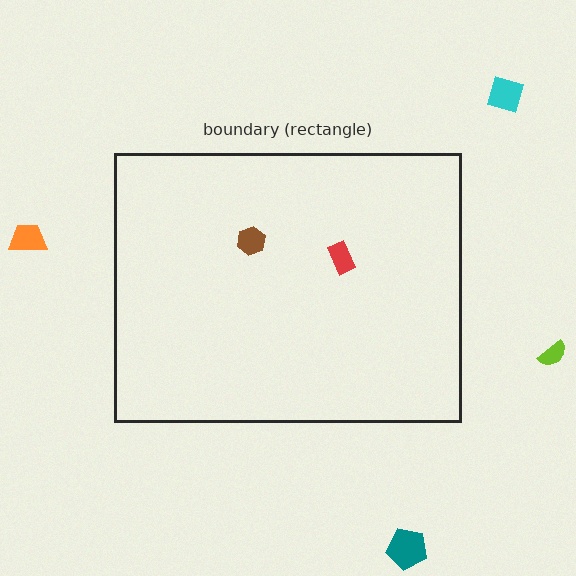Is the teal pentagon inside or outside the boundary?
Outside.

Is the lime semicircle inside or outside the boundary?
Outside.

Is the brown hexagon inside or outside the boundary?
Inside.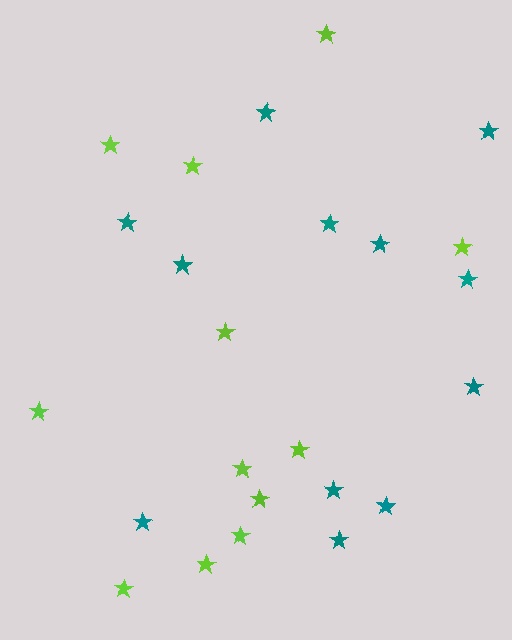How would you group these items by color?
There are 2 groups: one group of lime stars (12) and one group of teal stars (12).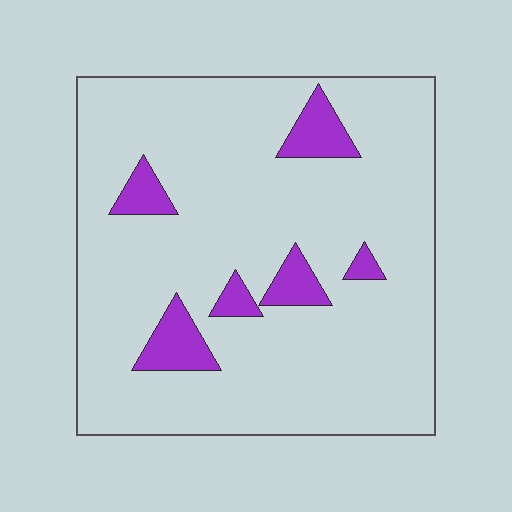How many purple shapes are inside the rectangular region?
6.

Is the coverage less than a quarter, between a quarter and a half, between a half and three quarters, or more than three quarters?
Less than a quarter.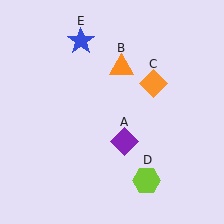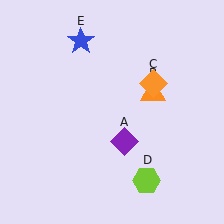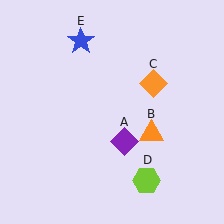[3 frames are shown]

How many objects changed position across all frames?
1 object changed position: orange triangle (object B).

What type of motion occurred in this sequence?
The orange triangle (object B) rotated clockwise around the center of the scene.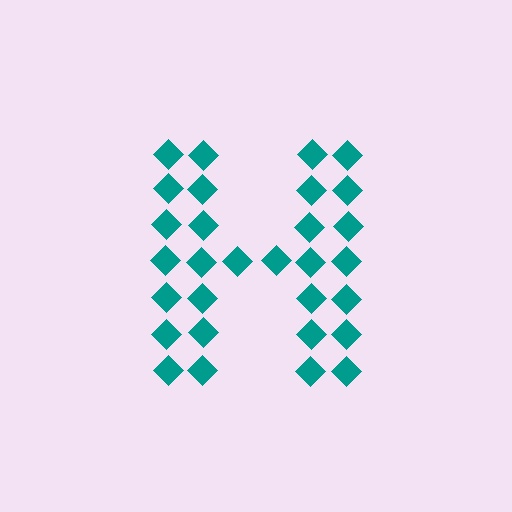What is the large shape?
The large shape is the letter H.